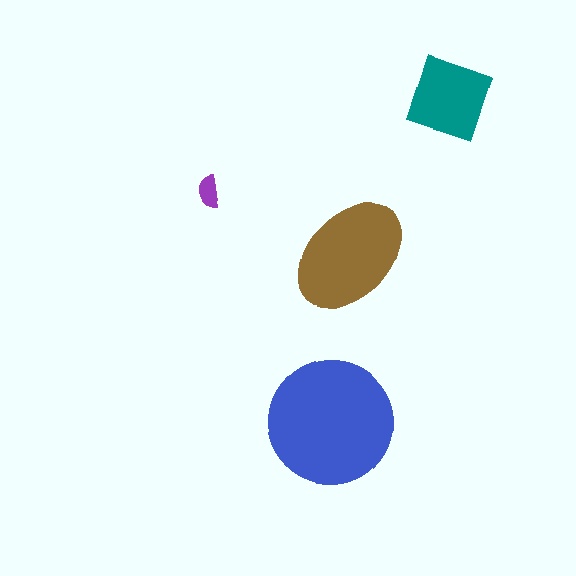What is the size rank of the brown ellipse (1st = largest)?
2nd.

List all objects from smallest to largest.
The purple semicircle, the teal diamond, the brown ellipse, the blue circle.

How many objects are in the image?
There are 4 objects in the image.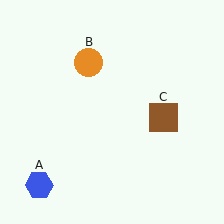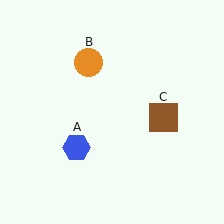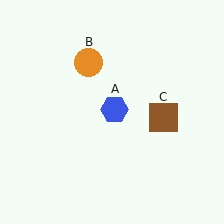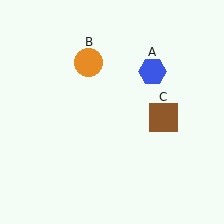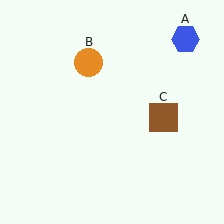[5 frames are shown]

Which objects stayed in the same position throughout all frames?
Orange circle (object B) and brown square (object C) remained stationary.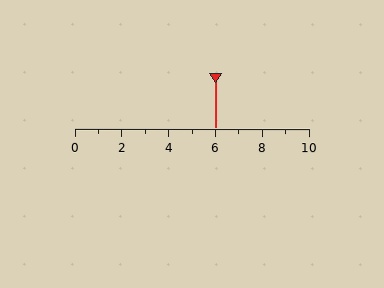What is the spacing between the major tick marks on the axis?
The major ticks are spaced 2 apart.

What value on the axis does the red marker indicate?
The marker indicates approximately 6.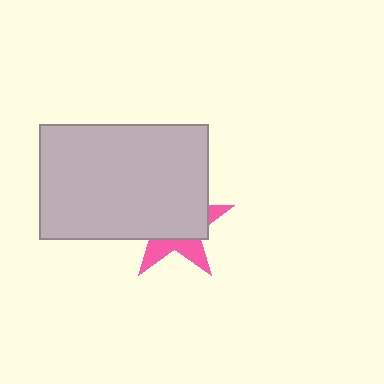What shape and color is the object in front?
The object in front is a light gray rectangle.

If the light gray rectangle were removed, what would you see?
You would see the complete pink star.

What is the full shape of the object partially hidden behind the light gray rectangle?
The partially hidden object is a pink star.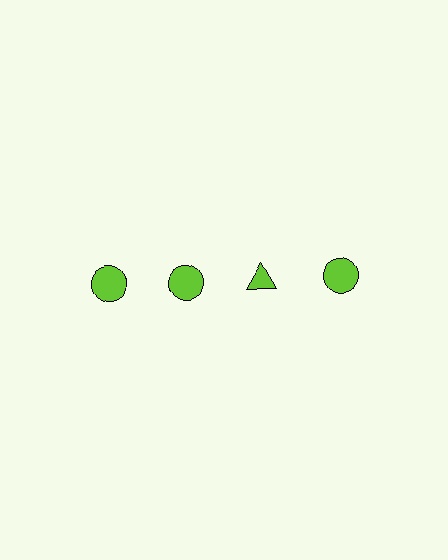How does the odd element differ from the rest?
It has a different shape: triangle instead of circle.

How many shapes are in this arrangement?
There are 4 shapes arranged in a grid pattern.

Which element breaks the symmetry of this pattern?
The lime triangle in the top row, center column breaks the symmetry. All other shapes are lime circles.